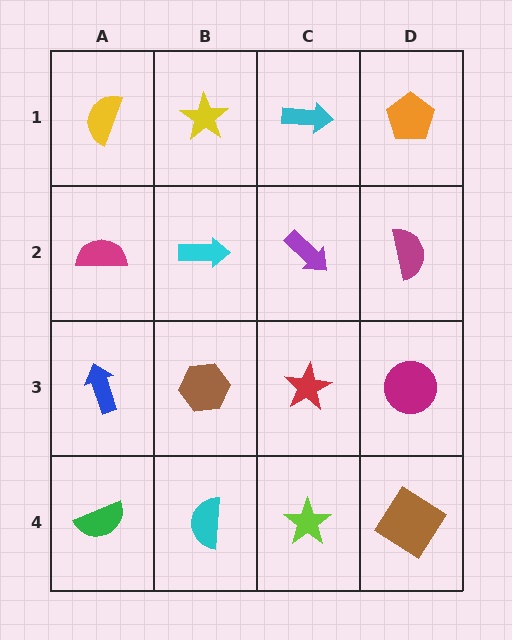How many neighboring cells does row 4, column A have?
2.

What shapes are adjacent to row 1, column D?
A magenta semicircle (row 2, column D), a cyan arrow (row 1, column C).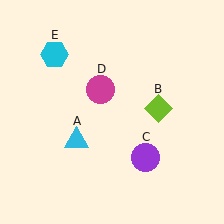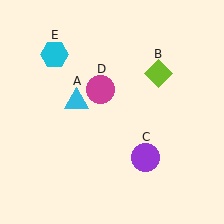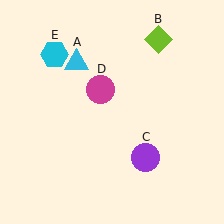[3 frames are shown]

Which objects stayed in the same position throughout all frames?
Purple circle (object C) and magenta circle (object D) and cyan hexagon (object E) remained stationary.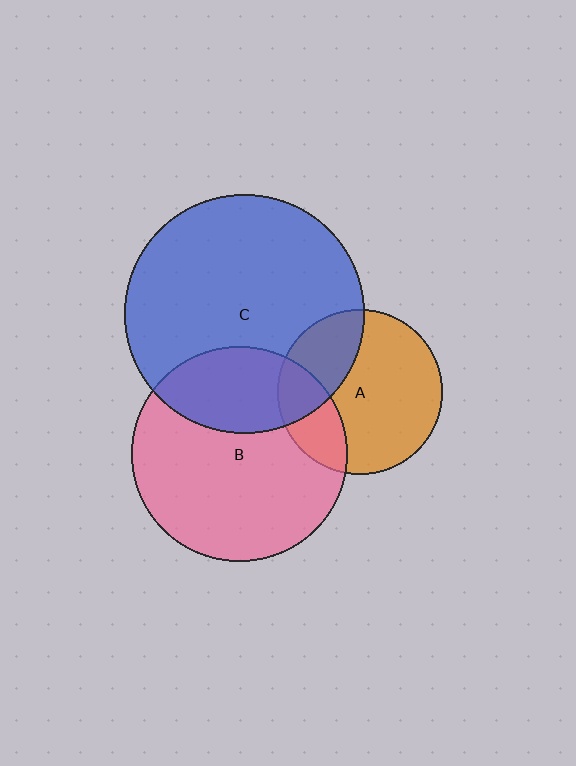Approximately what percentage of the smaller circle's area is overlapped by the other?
Approximately 30%.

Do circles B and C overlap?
Yes.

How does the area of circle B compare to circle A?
Approximately 1.7 times.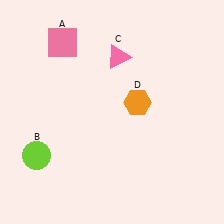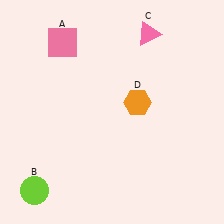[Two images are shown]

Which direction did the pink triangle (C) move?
The pink triangle (C) moved right.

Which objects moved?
The objects that moved are: the lime circle (B), the pink triangle (C).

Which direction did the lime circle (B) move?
The lime circle (B) moved down.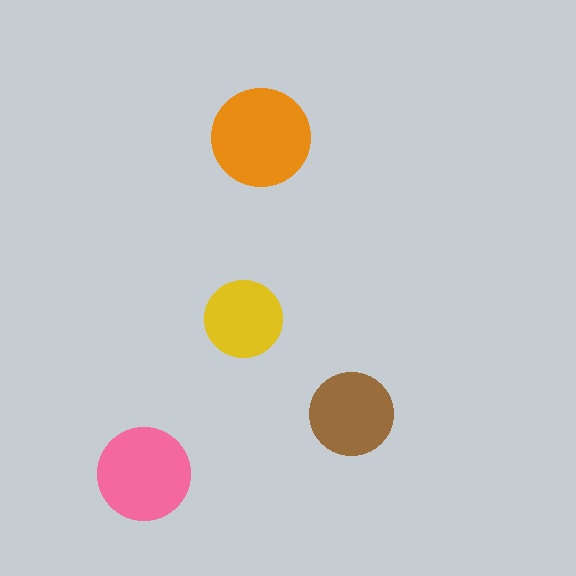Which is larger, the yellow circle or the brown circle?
The brown one.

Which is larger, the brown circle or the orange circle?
The orange one.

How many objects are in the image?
There are 4 objects in the image.